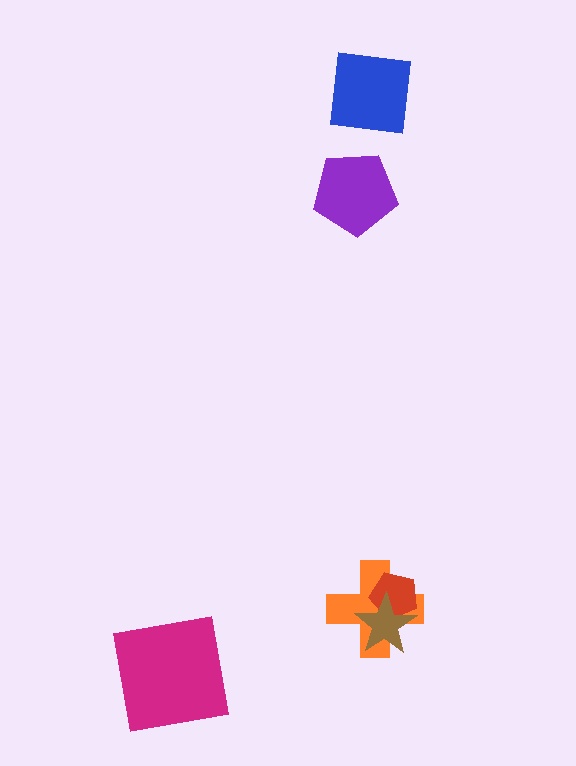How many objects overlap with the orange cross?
2 objects overlap with the orange cross.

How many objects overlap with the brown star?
2 objects overlap with the brown star.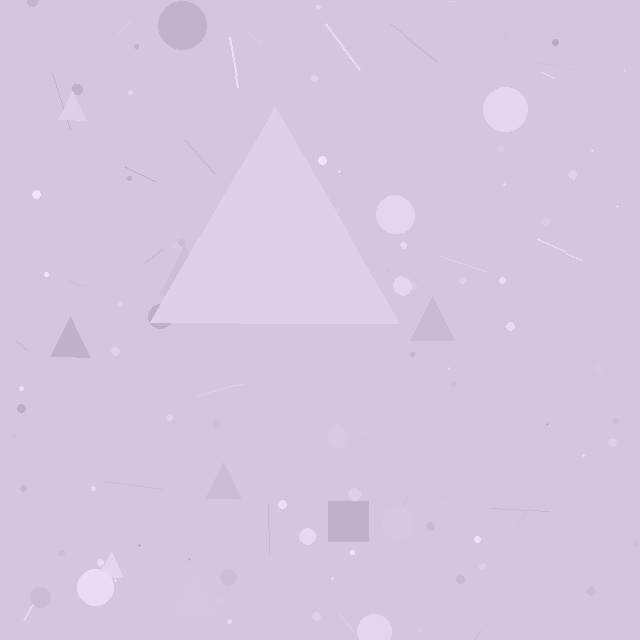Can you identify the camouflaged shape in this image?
The camouflaged shape is a triangle.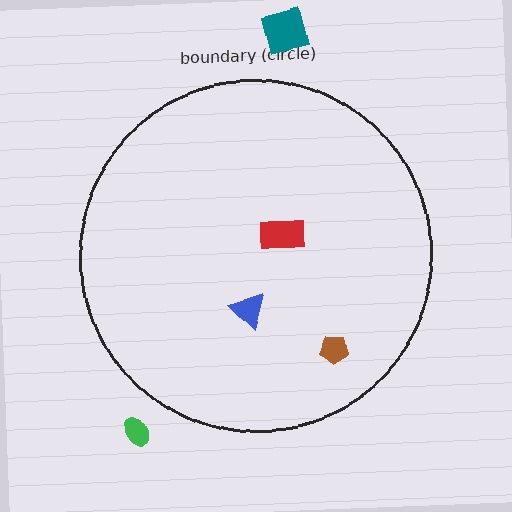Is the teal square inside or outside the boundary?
Outside.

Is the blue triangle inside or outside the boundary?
Inside.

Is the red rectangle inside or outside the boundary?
Inside.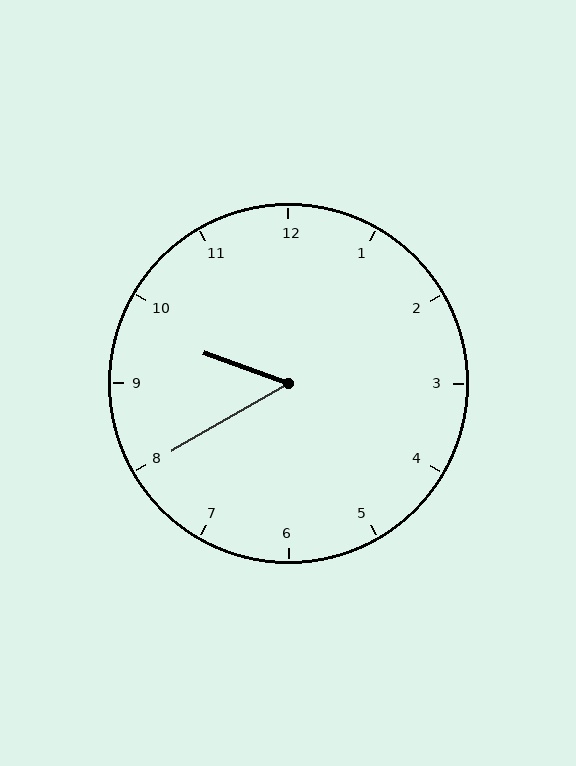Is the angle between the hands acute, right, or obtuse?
It is acute.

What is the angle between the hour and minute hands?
Approximately 50 degrees.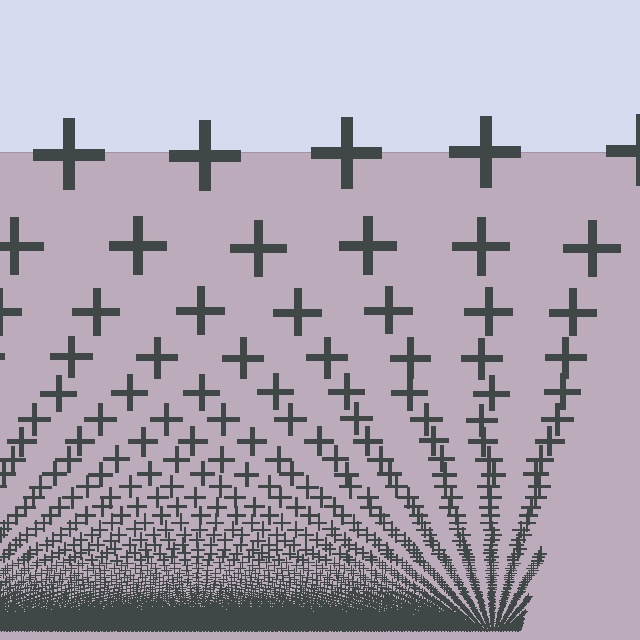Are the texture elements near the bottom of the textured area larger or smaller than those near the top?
Smaller. The gradient is inverted — elements near the bottom are smaller and denser.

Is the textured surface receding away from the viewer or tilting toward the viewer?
The surface appears to tilt toward the viewer. Texture elements get larger and sparser toward the top.